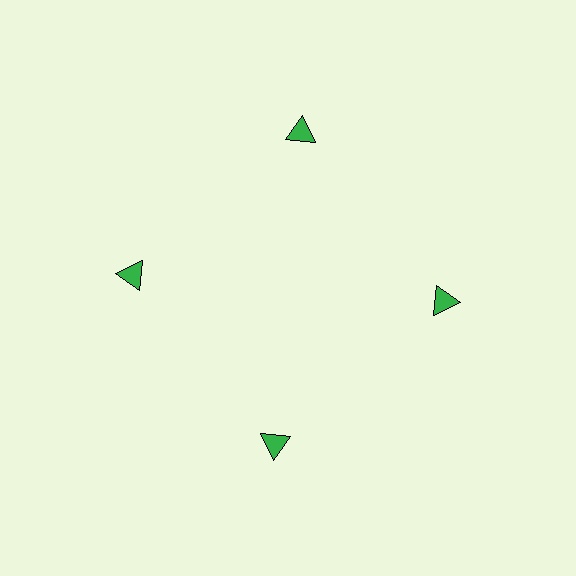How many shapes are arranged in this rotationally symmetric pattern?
There are 4 shapes, arranged in 4 groups of 1.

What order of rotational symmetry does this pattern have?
This pattern has 4-fold rotational symmetry.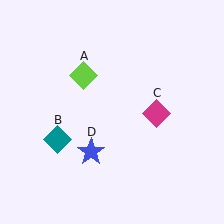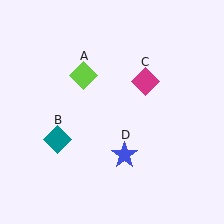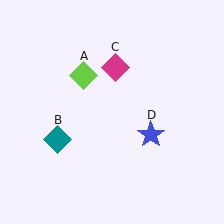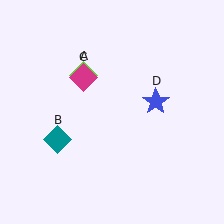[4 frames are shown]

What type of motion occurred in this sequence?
The magenta diamond (object C), blue star (object D) rotated counterclockwise around the center of the scene.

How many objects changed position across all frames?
2 objects changed position: magenta diamond (object C), blue star (object D).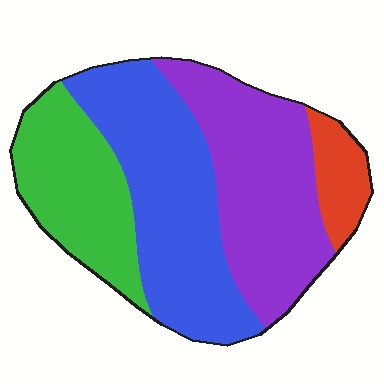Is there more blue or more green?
Blue.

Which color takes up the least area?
Red, at roughly 10%.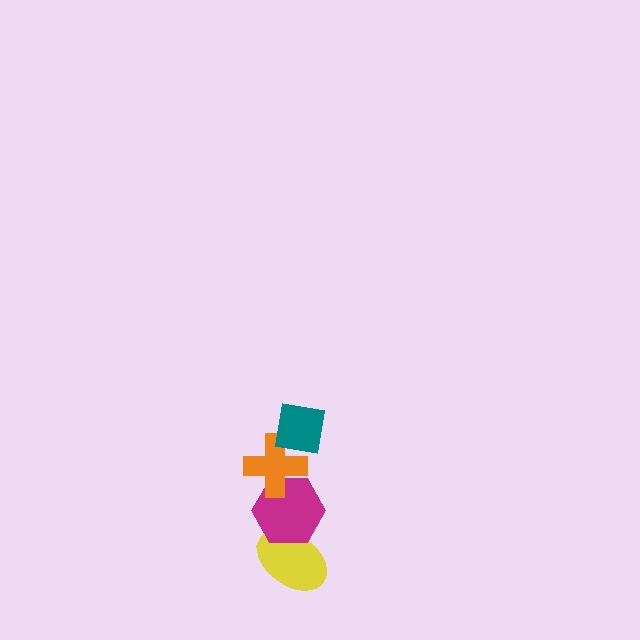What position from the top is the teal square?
The teal square is 1st from the top.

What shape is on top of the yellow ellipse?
The magenta hexagon is on top of the yellow ellipse.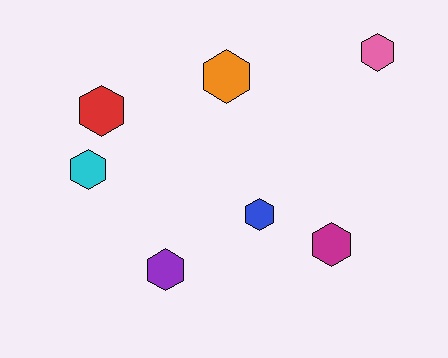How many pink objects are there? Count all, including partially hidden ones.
There is 1 pink object.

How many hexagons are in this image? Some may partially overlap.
There are 7 hexagons.